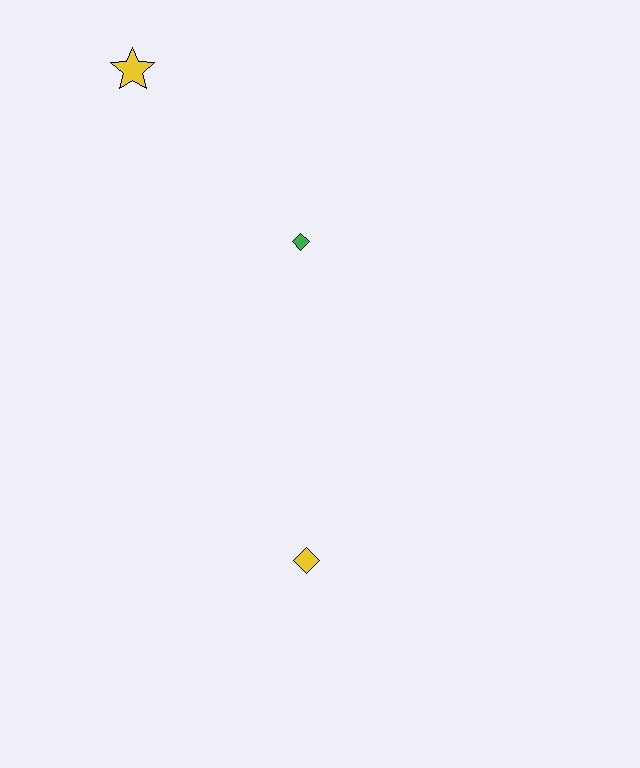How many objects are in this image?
There are 3 objects.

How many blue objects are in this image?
There are no blue objects.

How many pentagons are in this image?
There are no pentagons.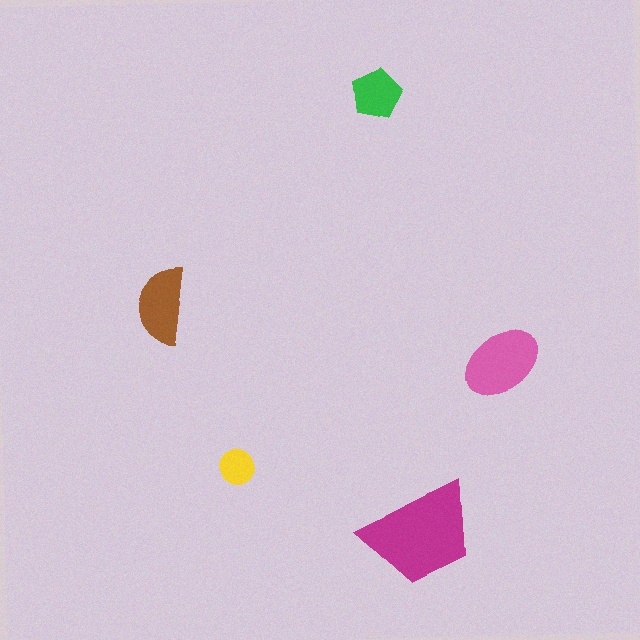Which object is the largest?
The magenta trapezoid.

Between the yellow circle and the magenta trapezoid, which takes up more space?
The magenta trapezoid.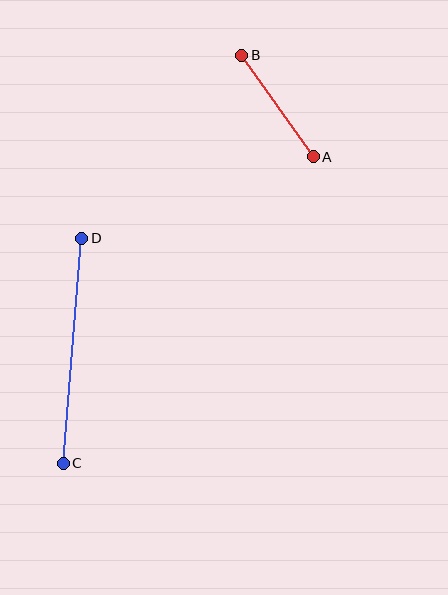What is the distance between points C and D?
The distance is approximately 226 pixels.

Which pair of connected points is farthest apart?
Points C and D are farthest apart.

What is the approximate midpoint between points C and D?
The midpoint is at approximately (73, 351) pixels.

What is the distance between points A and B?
The distance is approximately 124 pixels.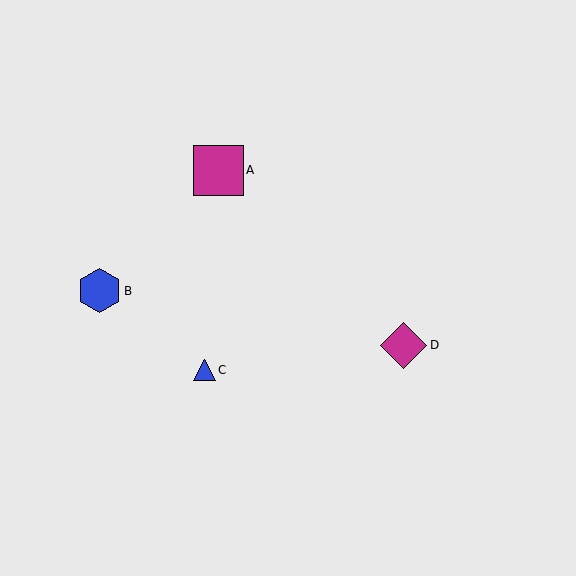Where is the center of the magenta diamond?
The center of the magenta diamond is at (404, 345).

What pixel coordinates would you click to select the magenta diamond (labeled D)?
Click at (404, 345) to select the magenta diamond D.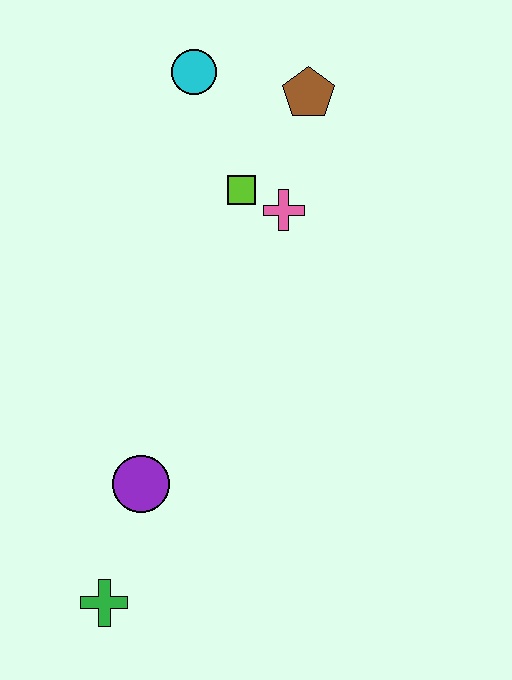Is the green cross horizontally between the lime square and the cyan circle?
No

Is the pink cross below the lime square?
Yes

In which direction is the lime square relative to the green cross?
The lime square is above the green cross.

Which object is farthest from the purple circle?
The brown pentagon is farthest from the purple circle.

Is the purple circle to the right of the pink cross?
No